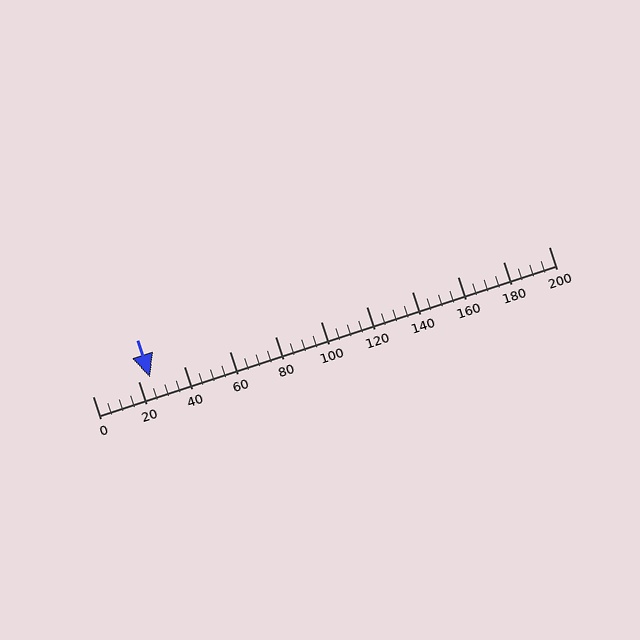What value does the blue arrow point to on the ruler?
The blue arrow points to approximately 25.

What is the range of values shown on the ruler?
The ruler shows values from 0 to 200.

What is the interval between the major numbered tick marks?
The major tick marks are spaced 20 units apart.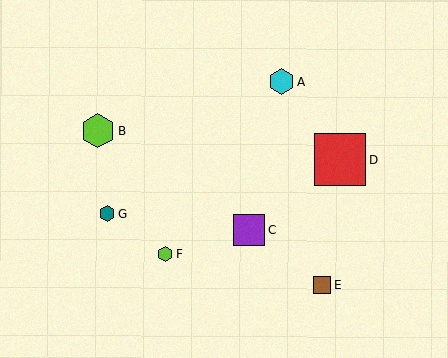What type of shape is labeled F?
Shape F is a lime hexagon.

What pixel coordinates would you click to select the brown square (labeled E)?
Click at (323, 284) to select the brown square E.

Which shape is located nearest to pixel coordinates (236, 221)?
The purple square (labeled C) at (249, 230) is nearest to that location.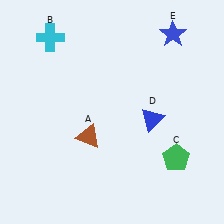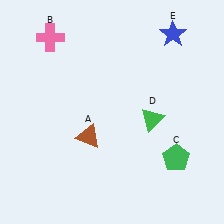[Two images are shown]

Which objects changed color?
B changed from cyan to pink. D changed from blue to green.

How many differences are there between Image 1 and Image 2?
There are 2 differences between the two images.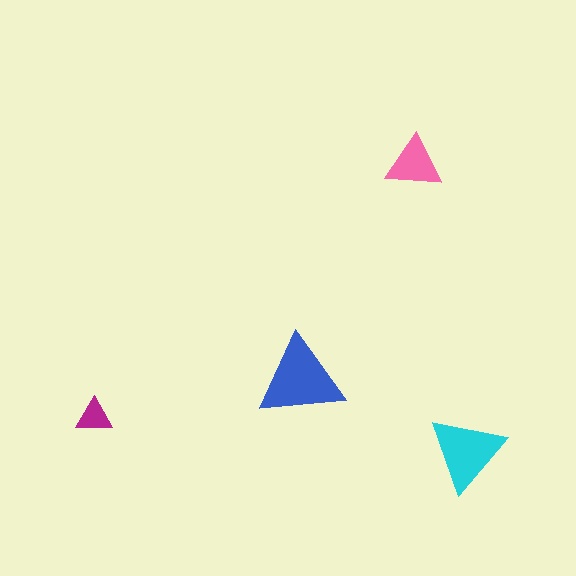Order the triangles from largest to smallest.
the blue one, the cyan one, the pink one, the magenta one.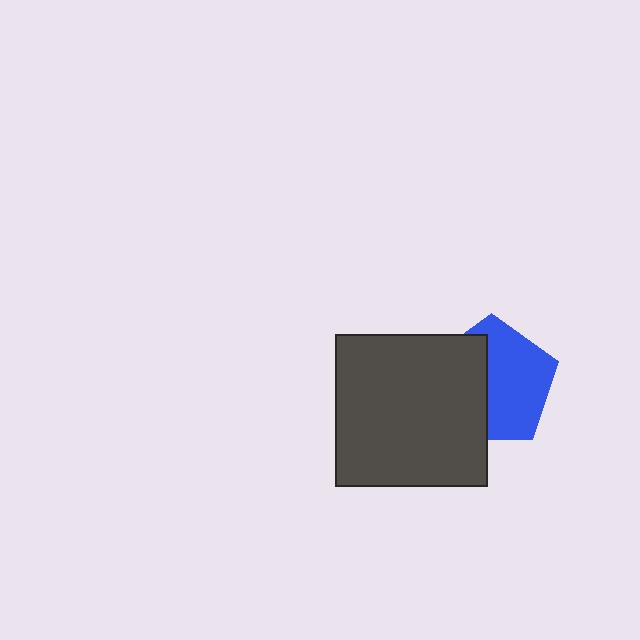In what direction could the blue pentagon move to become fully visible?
The blue pentagon could move right. That would shift it out from behind the dark gray square entirely.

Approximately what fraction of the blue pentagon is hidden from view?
Roughly 44% of the blue pentagon is hidden behind the dark gray square.